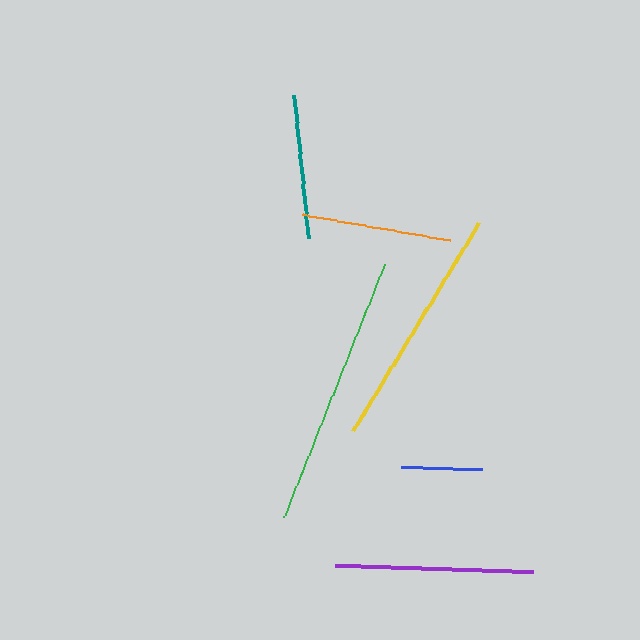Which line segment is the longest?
The green line is the longest at approximately 272 pixels.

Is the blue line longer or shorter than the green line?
The green line is longer than the blue line.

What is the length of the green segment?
The green segment is approximately 272 pixels long.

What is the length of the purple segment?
The purple segment is approximately 198 pixels long.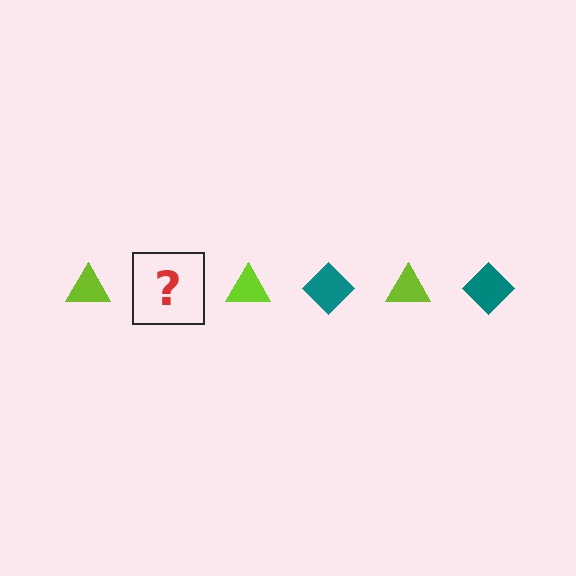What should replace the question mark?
The question mark should be replaced with a teal diamond.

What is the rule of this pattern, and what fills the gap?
The rule is that the pattern alternates between lime triangle and teal diamond. The gap should be filled with a teal diamond.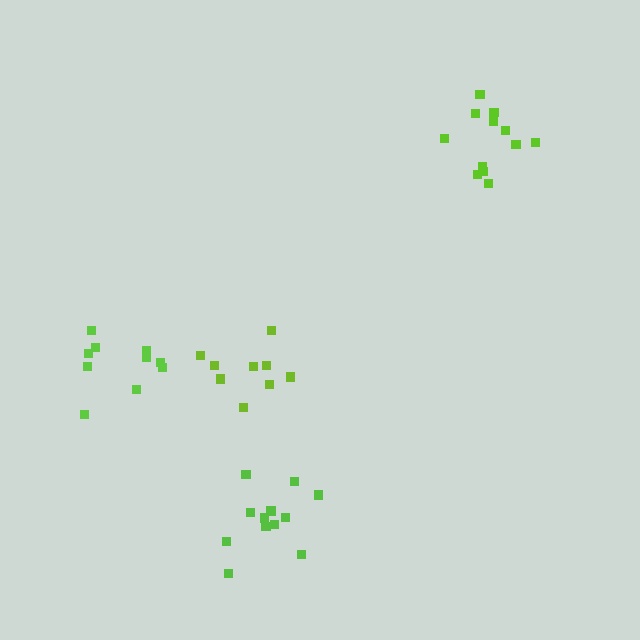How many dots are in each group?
Group 1: 9 dots, Group 2: 12 dots, Group 3: 10 dots, Group 4: 12 dots (43 total).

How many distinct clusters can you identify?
There are 4 distinct clusters.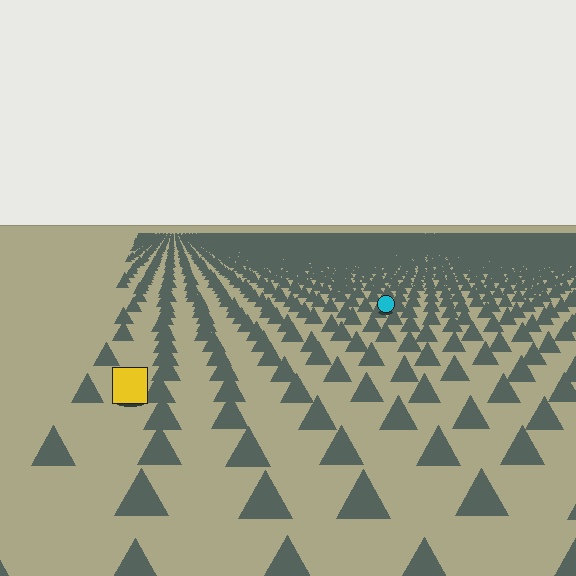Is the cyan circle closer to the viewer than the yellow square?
No. The yellow square is closer — you can tell from the texture gradient: the ground texture is coarser near it.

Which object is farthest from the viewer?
The cyan circle is farthest from the viewer. It appears smaller and the ground texture around it is denser.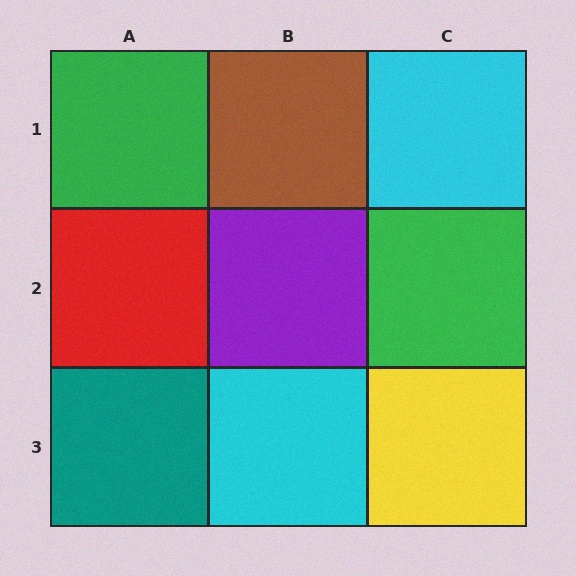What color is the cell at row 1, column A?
Green.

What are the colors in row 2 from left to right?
Red, purple, green.